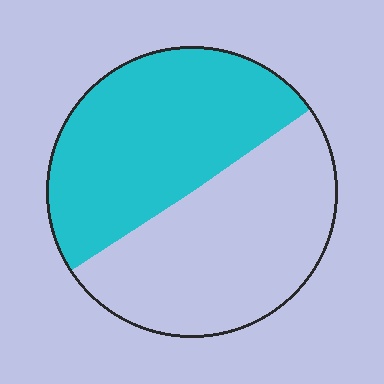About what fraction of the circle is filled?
About one half (1/2).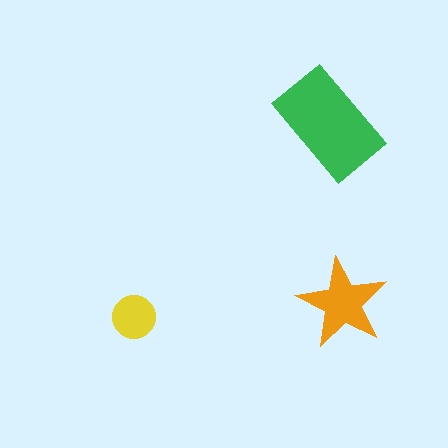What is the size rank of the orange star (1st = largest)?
2nd.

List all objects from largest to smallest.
The green rectangle, the orange star, the yellow circle.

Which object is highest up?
The green rectangle is topmost.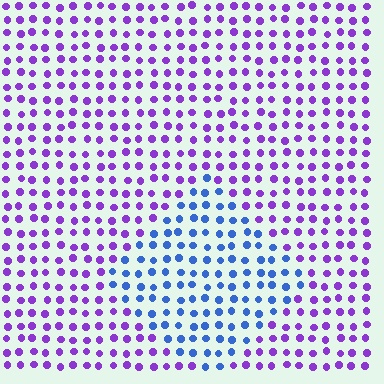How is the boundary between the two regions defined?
The boundary is defined purely by a slight shift in hue (about 53 degrees). Spacing, size, and orientation are identical on both sides.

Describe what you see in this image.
The image is filled with small purple elements in a uniform arrangement. A diamond-shaped region is visible where the elements are tinted to a slightly different hue, forming a subtle color boundary.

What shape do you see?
I see a diamond.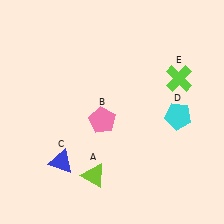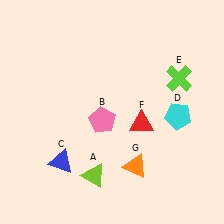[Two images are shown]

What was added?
A red triangle (F), an orange triangle (G) were added in Image 2.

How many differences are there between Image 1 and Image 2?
There are 2 differences between the two images.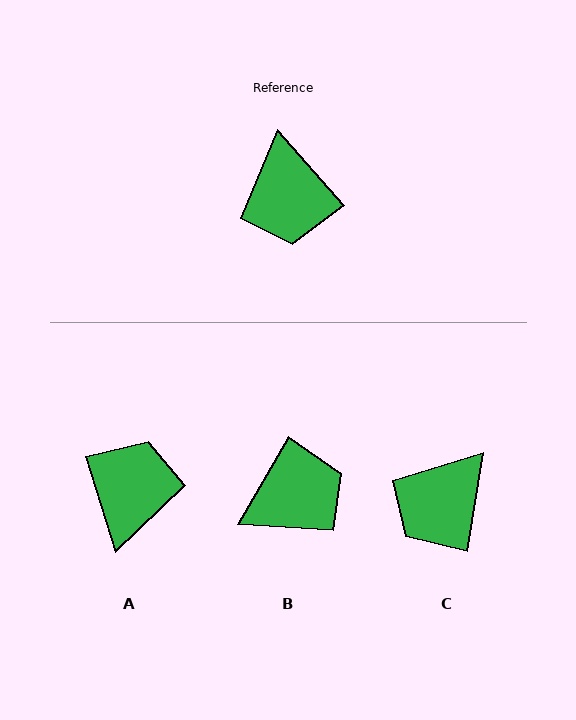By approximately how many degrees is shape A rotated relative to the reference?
Approximately 156 degrees counter-clockwise.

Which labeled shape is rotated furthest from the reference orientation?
A, about 156 degrees away.